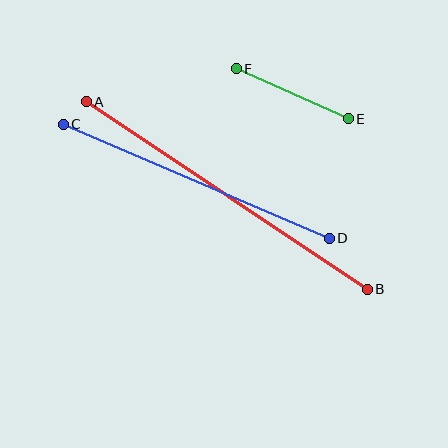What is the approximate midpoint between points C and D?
The midpoint is at approximately (196, 181) pixels.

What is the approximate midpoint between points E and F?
The midpoint is at approximately (292, 94) pixels.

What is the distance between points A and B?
The distance is approximately 338 pixels.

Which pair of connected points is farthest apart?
Points A and B are farthest apart.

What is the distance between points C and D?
The distance is approximately 289 pixels.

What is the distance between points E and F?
The distance is approximately 123 pixels.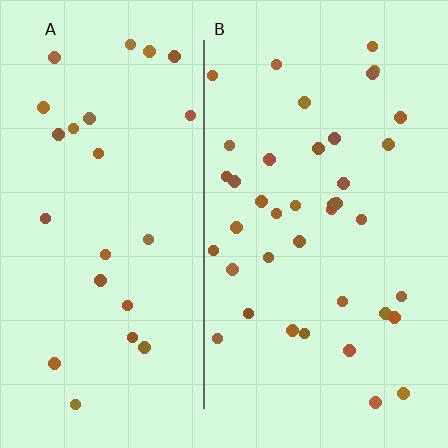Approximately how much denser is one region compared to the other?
Approximately 1.6× — region B over region A.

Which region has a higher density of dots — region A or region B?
B (the right).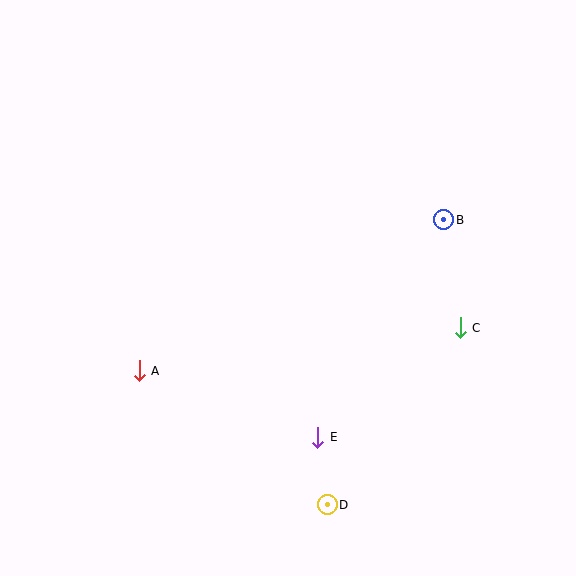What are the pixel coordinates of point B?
Point B is at (444, 220).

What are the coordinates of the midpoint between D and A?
The midpoint between D and A is at (233, 438).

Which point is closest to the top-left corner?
Point A is closest to the top-left corner.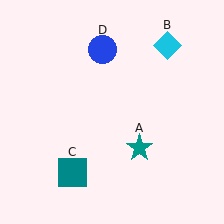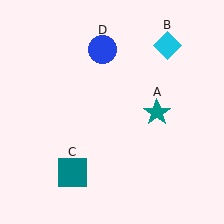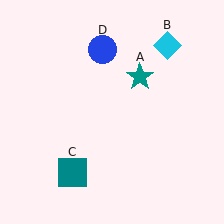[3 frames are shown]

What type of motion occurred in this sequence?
The teal star (object A) rotated counterclockwise around the center of the scene.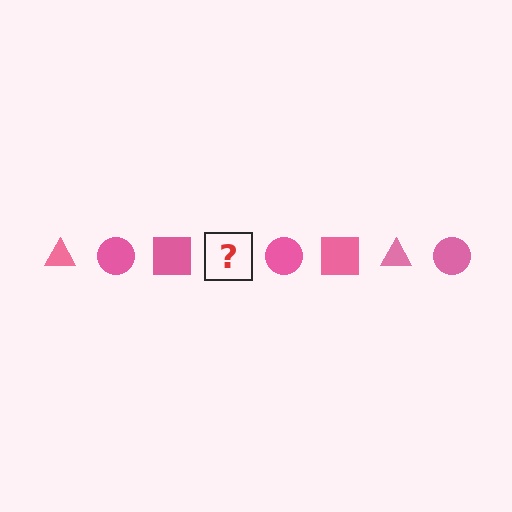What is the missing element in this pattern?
The missing element is a pink triangle.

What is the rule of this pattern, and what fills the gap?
The rule is that the pattern cycles through triangle, circle, square shapes in pink. The gap should be filled with a pink triangle.